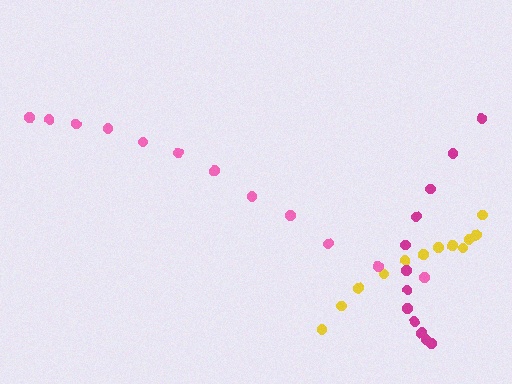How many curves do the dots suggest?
There are 3 distinct paths.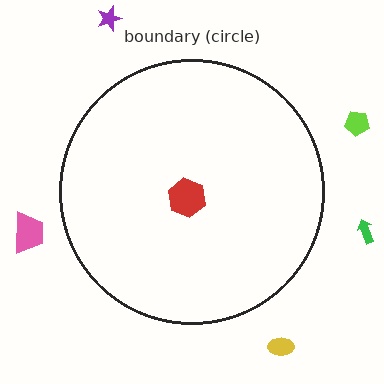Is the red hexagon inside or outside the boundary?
Inside.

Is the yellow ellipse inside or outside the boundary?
Outside.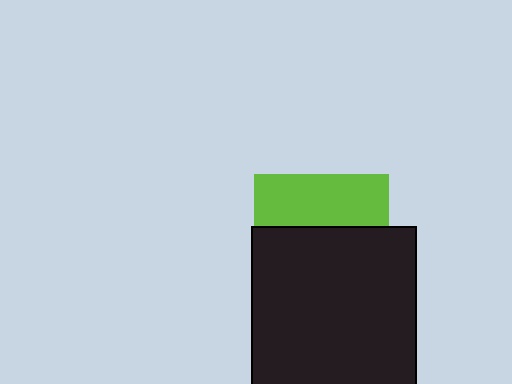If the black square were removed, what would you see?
You would see the complete lime square.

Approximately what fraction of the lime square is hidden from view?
Roughly 62% of the lime square is hidden behind the black square.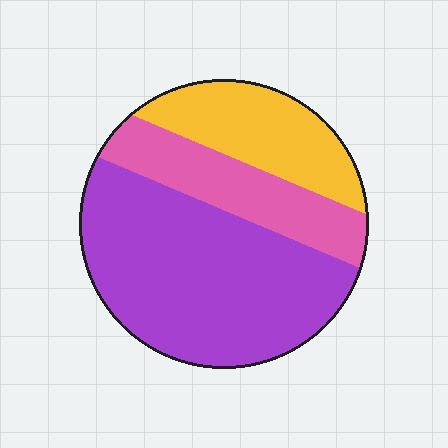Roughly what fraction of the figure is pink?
Pink takes up about one fifth (1/5) of the figure.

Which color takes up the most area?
Purple, at roughly 55%.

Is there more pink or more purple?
Purple.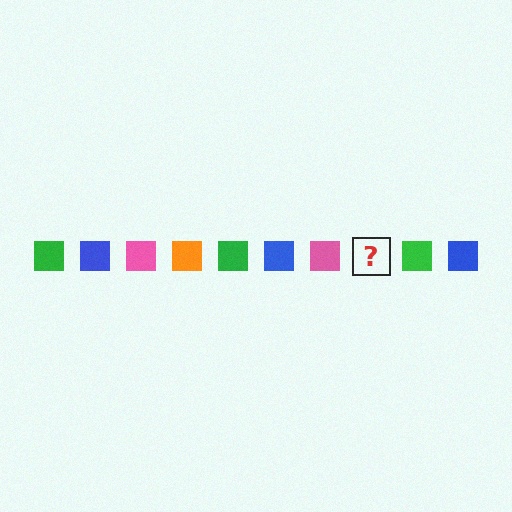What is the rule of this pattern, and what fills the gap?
The rule is that the pattern cycles through green, blue, pink, orange squares. The gap should be filled with an orange square.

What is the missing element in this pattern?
The missing element is an orange square.